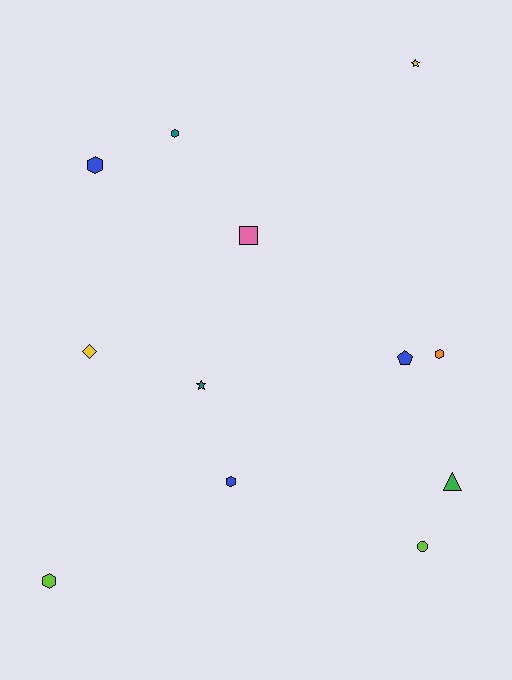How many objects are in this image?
There are 12 objects.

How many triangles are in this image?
There is 1 triangle.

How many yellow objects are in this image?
There are 2 yellow objects.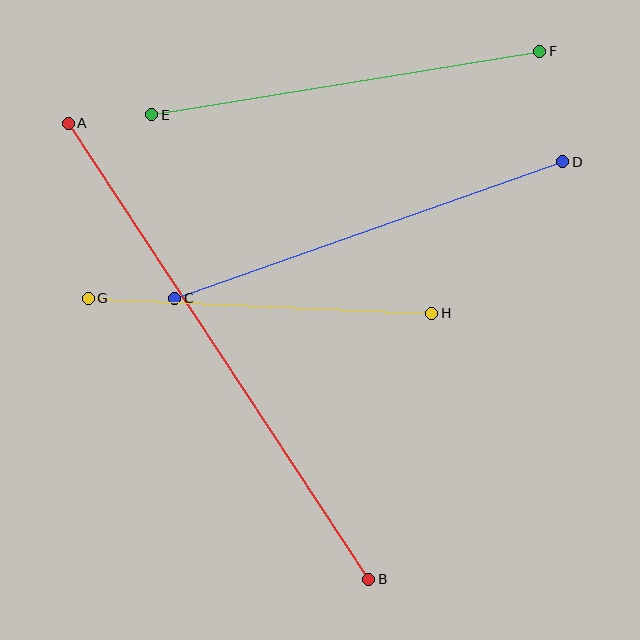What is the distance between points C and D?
The distance is approximately 411 pixels.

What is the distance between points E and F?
The distance is approximately 393 pixels.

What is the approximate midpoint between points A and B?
The midpoint is at approximately (218, 351) pixels.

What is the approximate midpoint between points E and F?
The midpoint is at approximately (346, 83) pixels.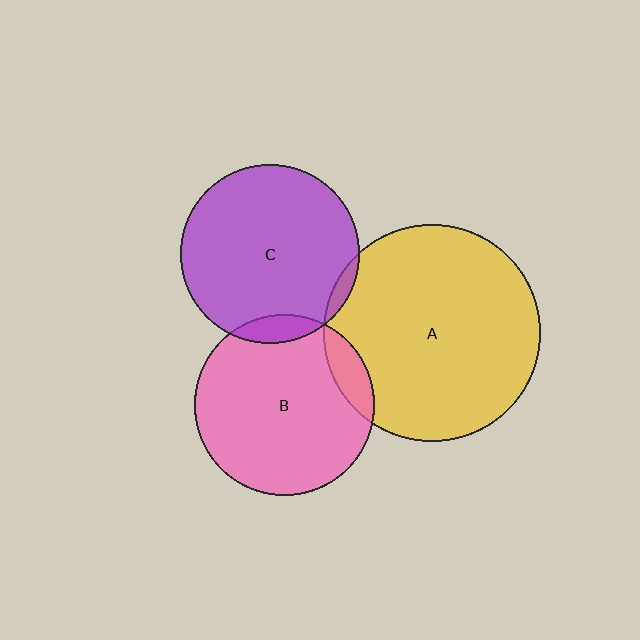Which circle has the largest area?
Circle A (yellow).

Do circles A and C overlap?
Yes.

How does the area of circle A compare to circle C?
Approximately 1.5 times.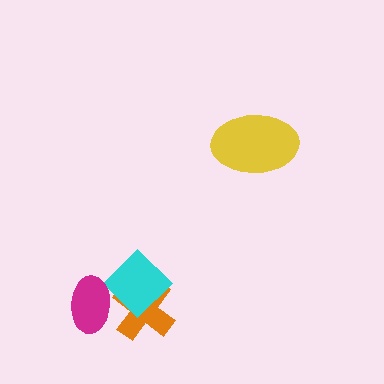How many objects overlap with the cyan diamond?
2 objects overlap with the cyan diamond.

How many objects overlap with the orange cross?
2 objects overlap with the orange cross.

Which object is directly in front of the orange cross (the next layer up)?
The cyan diamond is directly in front of the orange cross.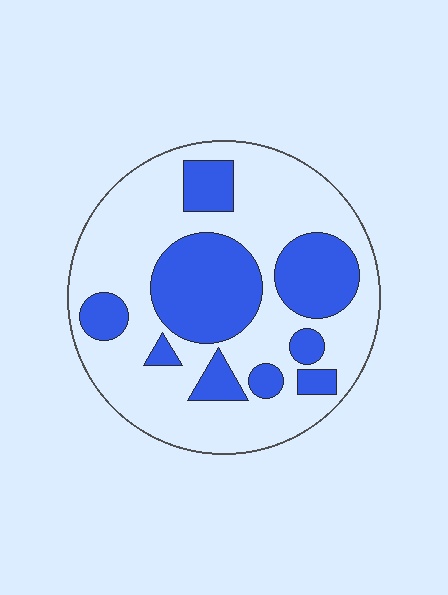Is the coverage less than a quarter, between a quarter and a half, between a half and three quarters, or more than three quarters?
Between a quarter and a half.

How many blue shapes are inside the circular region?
9.